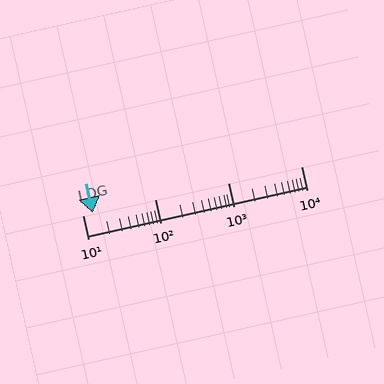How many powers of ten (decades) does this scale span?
The scale spans 3 decades, from 10 to 10000.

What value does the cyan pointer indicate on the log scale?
The pointer indicates approximately 14.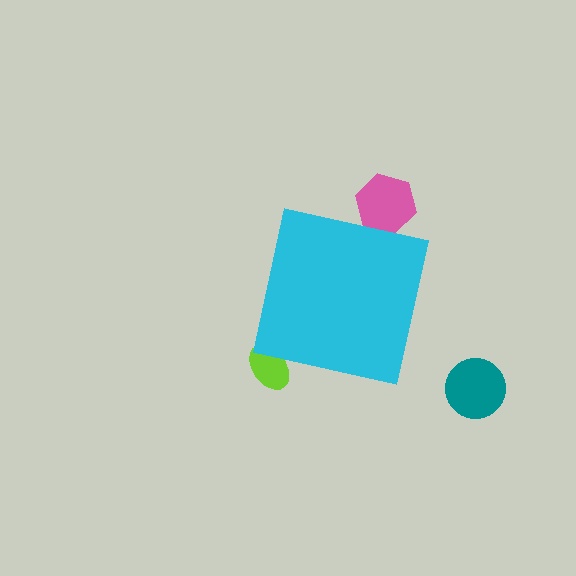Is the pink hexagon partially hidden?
Yes, the pink hexagon is partially hidden behind the cyan square.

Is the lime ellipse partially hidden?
Yes, the lime ellipse is partially hidden behind the cyan square.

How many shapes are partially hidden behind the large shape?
2 shapes are partially hidden.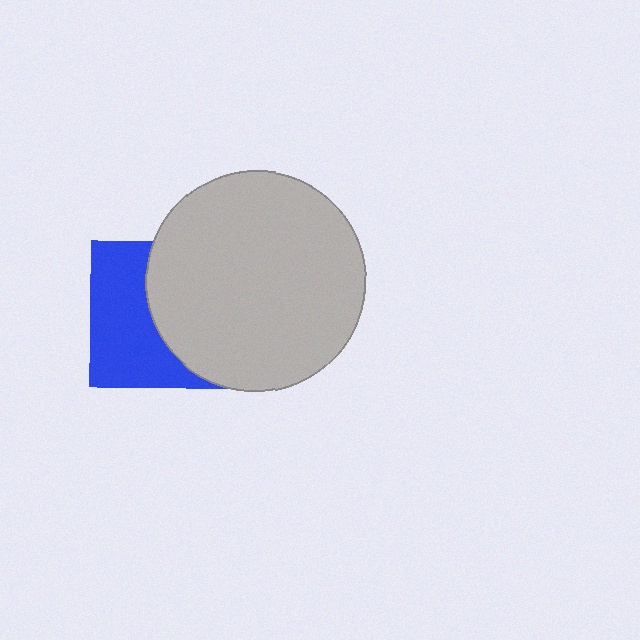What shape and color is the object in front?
The object in front is a light gray circle.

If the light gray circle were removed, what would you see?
You would see the complete blue square.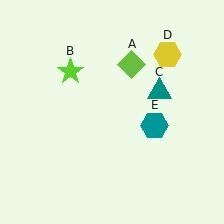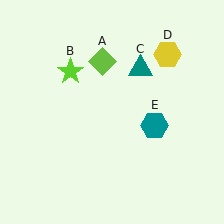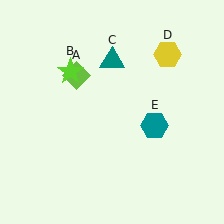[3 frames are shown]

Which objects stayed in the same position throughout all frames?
Lime star (object B) and yellow hexagon (object D) and teal hexagon (object E) remained stationary.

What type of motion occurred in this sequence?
The lime diamond (object A), teal triangle (object C) rotated counterclockwise around the center of the scene.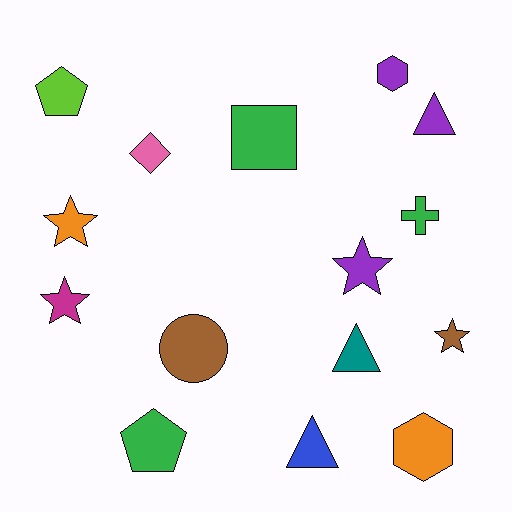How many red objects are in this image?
There are no red objects.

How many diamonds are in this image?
There is 1 diamond.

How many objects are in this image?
There are 15 objects.